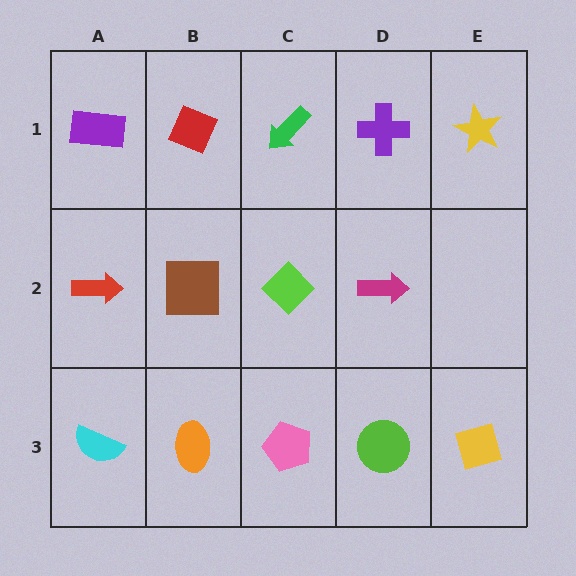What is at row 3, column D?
A lime circle.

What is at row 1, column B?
A red diamond.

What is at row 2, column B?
A brown square.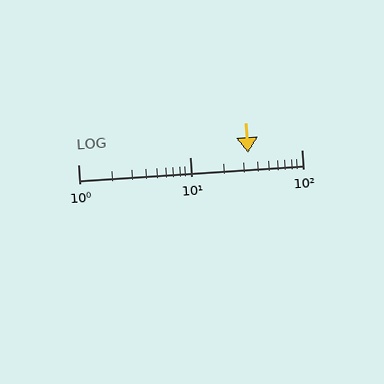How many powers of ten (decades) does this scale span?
The scale spans 2 decades, from 1 to 100.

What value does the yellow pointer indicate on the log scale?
The pointer indicates approximately 33.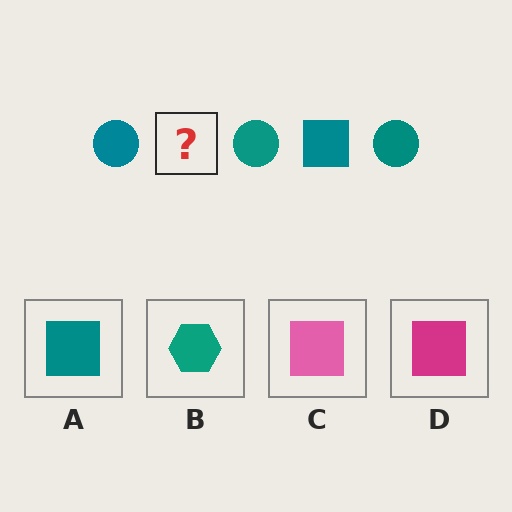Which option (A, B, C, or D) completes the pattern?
A.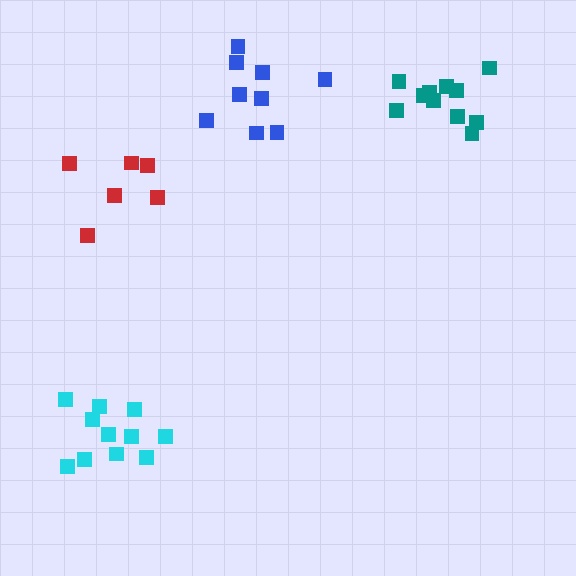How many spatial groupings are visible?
There are 4 spatial groupings.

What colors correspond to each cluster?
The clusters are colored: blue, red, teal, cyan.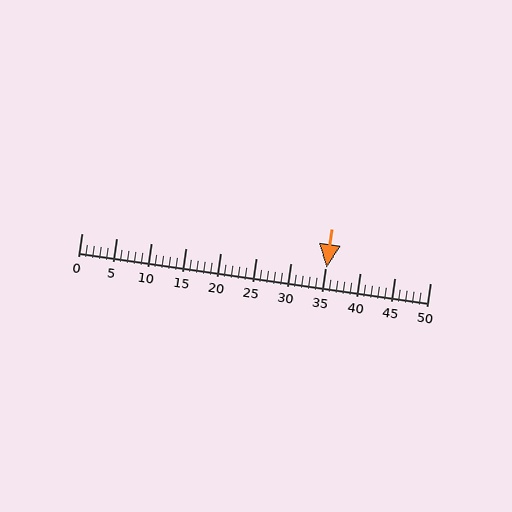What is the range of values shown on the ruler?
The ruler shows values from 0 to 50.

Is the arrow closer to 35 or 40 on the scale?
The arrow is closer to 35.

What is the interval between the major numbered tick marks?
The major tick marks are spaced 5 units apart.